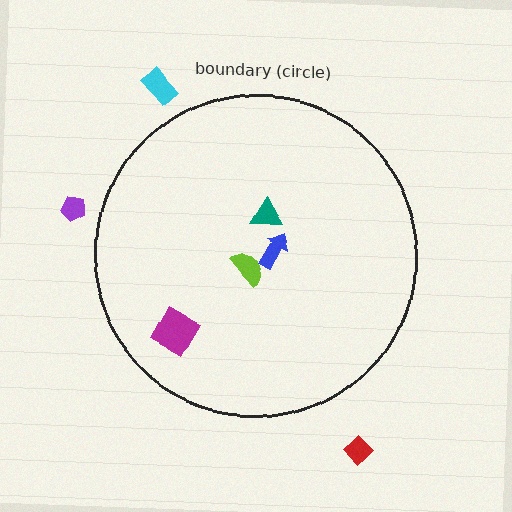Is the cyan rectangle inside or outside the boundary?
Outside.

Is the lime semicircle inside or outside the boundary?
Inside.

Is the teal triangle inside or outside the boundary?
Inside.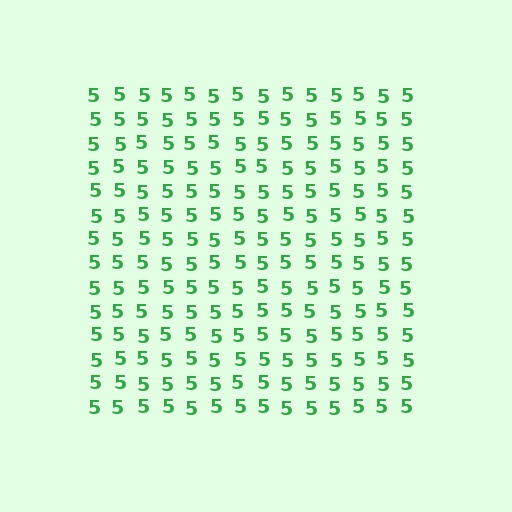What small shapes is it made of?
It is made of small digit 5's.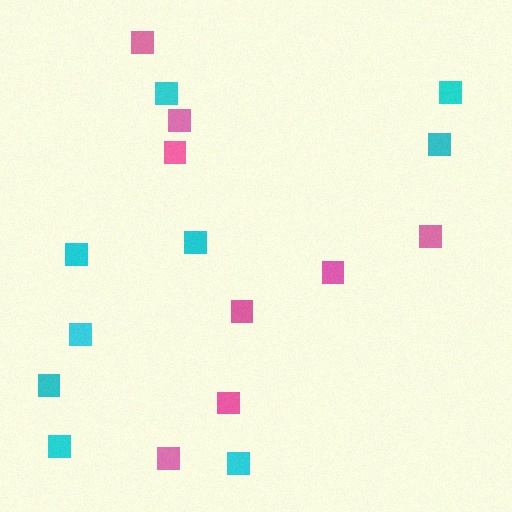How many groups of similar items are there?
There are 2 groups: one group of cyan squares (9) and one group of pink squares (8).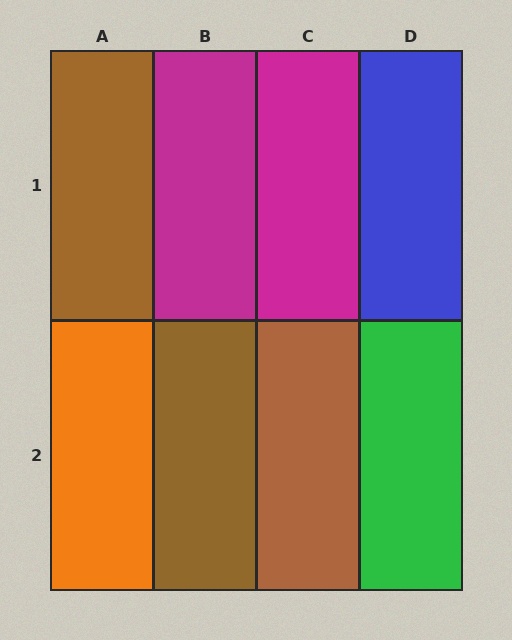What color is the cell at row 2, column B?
Brown.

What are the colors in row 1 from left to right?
Brown, magenta, magenta, blue.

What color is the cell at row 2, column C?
Brown.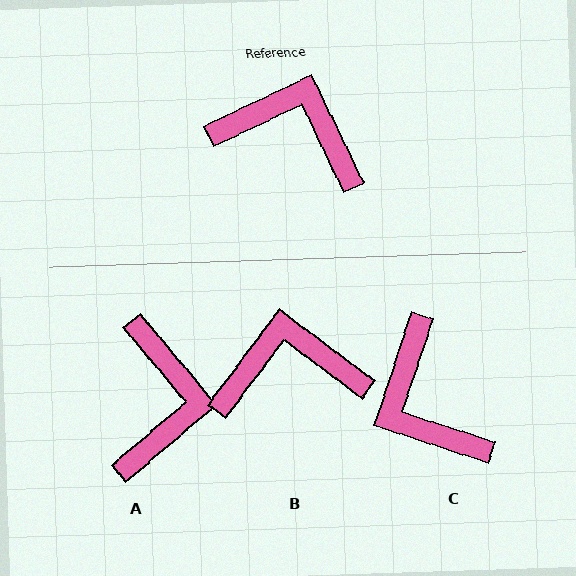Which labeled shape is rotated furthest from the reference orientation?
C, about 136 degrees away.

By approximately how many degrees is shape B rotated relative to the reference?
Approximately 28 degrees counter-clockwise.